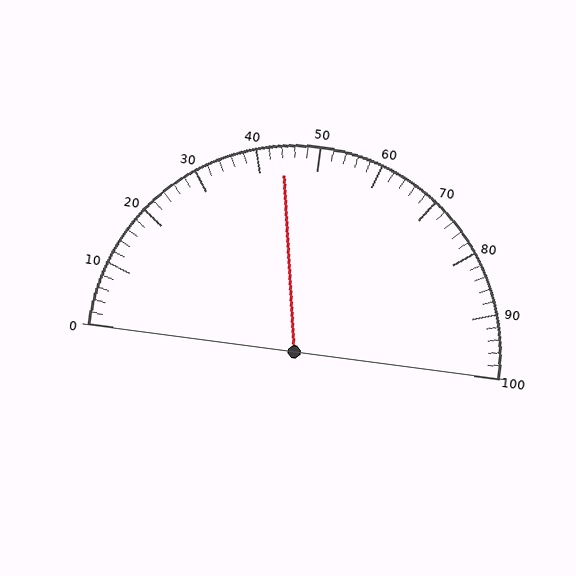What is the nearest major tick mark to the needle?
The nearest major tick mark is 40.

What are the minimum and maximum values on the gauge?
The gauge ranges from 0 to 100.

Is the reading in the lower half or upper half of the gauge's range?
The reading is in the lower half of the range (0 to 100).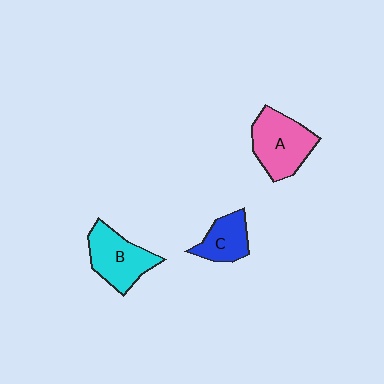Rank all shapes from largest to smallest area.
From largest to smallest: A (pink), B (cyan), C (blue).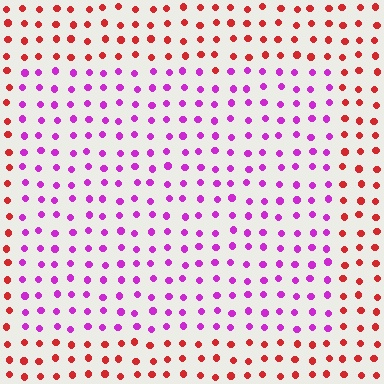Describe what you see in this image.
The image is filled with small red elements in a uniform arrangement. A rectangle-shaped region is visible where the elements are tinted to a slightly different hue, forming a subtle color boundary.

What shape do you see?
I see a rectangle.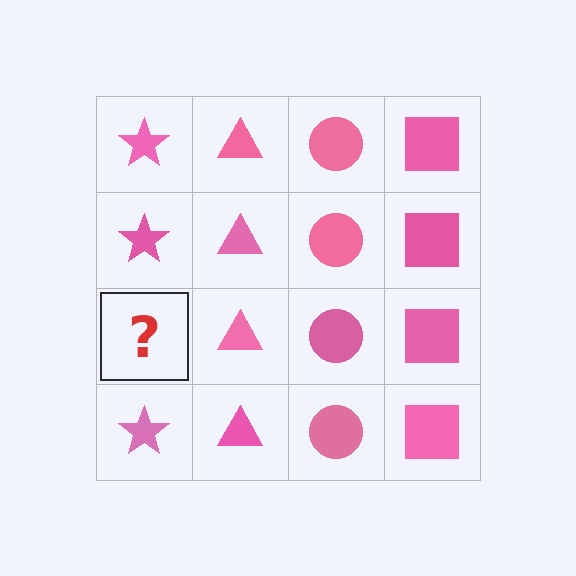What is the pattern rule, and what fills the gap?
The rule is that each column has a consistent shape. The gap should be filled with a pink star.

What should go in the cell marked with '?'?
The missing cell should contain a pink star.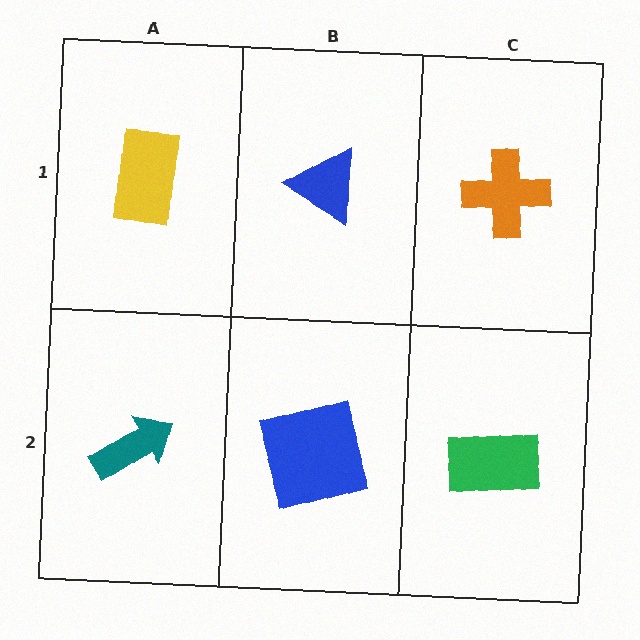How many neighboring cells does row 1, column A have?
2.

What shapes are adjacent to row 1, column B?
A blue square (row 2, column B), a yellow rectangle (row 1, column A), an orange cross (row 1, column C).